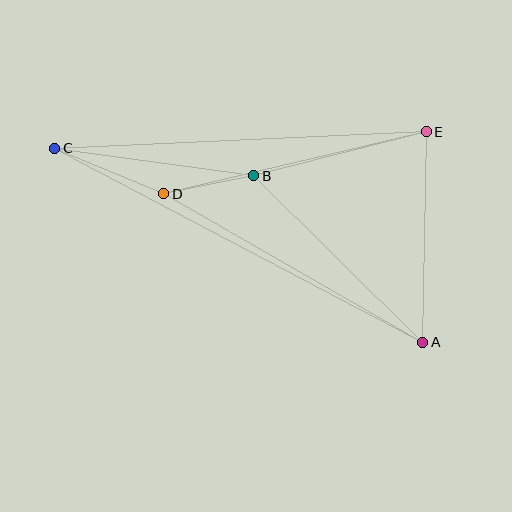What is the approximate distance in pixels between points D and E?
The distance between D and E is approximately 270 pixels.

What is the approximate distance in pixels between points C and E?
The distance between C and E is approximately 372 pixels.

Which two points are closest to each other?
Points B and D are closest to each other.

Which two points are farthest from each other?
Points A and C are farthest from each other.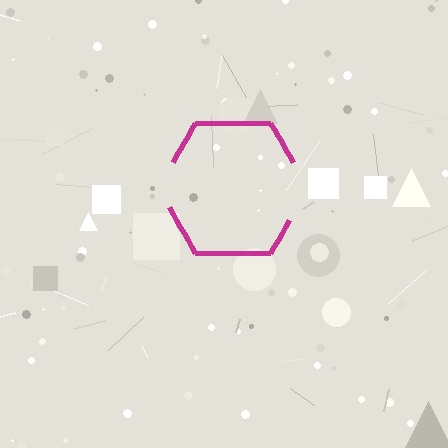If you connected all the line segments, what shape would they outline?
They would outline a hexagon.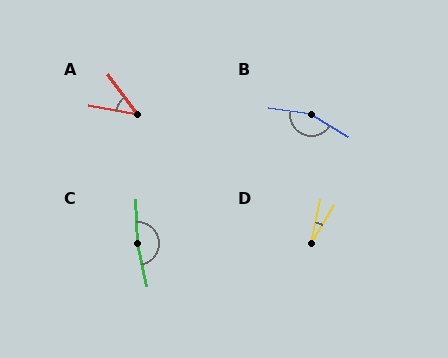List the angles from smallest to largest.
D (20°), A (43°), B (156°), C (170°).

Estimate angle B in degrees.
Approximately 156 degrees.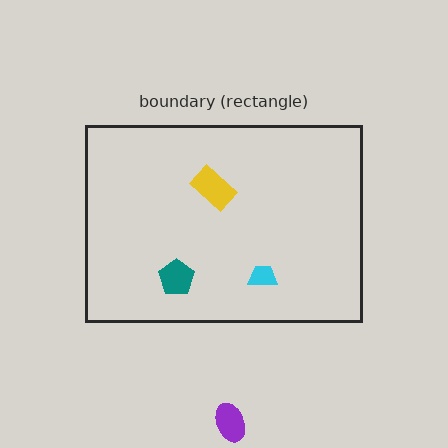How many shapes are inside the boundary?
3 inside, 1 outside.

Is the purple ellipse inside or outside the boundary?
Outside.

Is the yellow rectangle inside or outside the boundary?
Inside.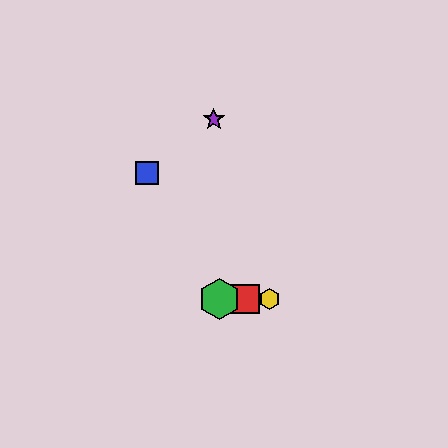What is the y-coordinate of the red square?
The red square is at y≈299.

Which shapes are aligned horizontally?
The red square, the green hexagon, the yellow hexagon are aligned horizontally.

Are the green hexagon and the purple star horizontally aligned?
No, the green hexagon is at y≈299 and the purple star is at y≈119.